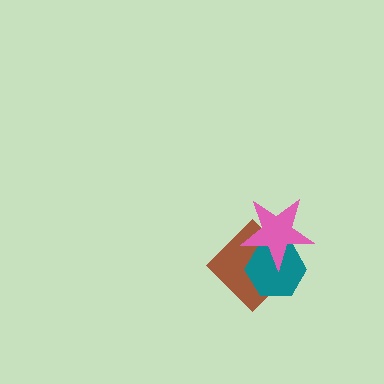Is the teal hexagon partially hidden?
Yes, it is partially covered by another shape.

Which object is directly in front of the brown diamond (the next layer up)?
The teal hexagon is directly in front of the brown diamond.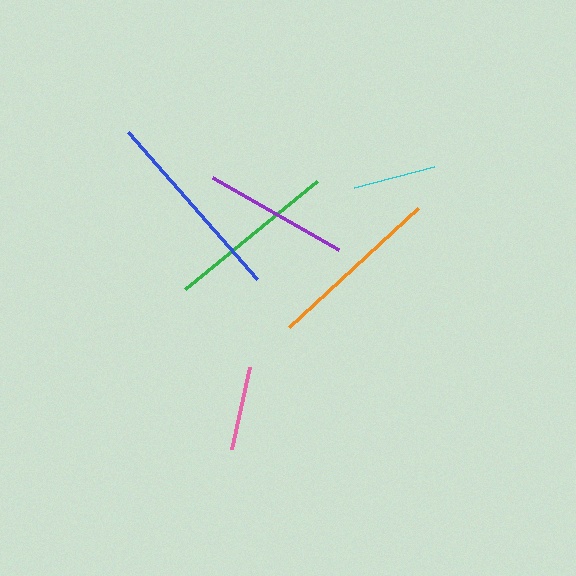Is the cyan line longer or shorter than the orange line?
The orange line is longer than the cyan line.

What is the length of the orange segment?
The orange segment is approximately 175 pixels long.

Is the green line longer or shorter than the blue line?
The blue line is longer than the green line.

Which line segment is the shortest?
The cyan line is the shortest at approximately 83 pixels.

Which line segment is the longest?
The blue line is the longest at approximately 196 pixels.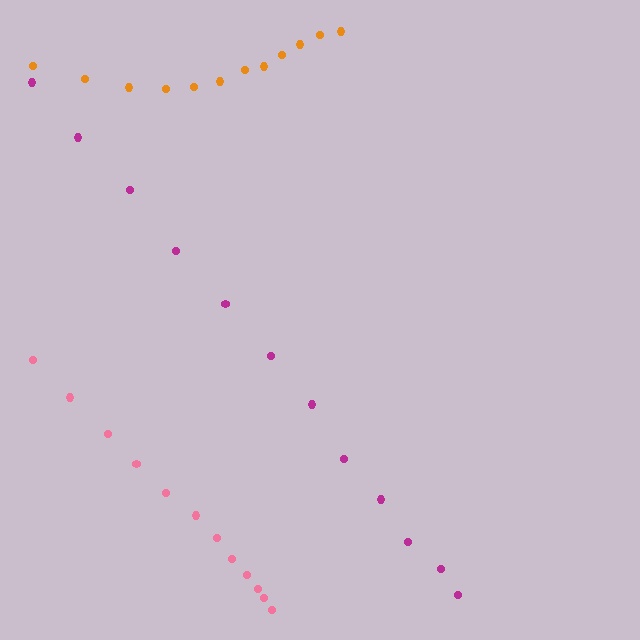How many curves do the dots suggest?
There are 3 distinct paths.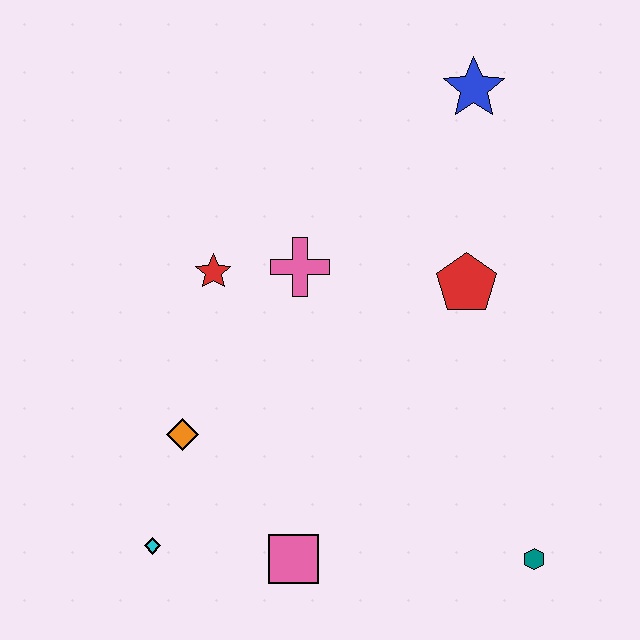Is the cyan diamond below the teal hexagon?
No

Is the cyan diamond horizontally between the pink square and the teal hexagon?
No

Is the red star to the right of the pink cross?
No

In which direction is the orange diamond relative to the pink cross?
The orange diamond is below the pink cross.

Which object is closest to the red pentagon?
The pink cross is closest to the red pentagon.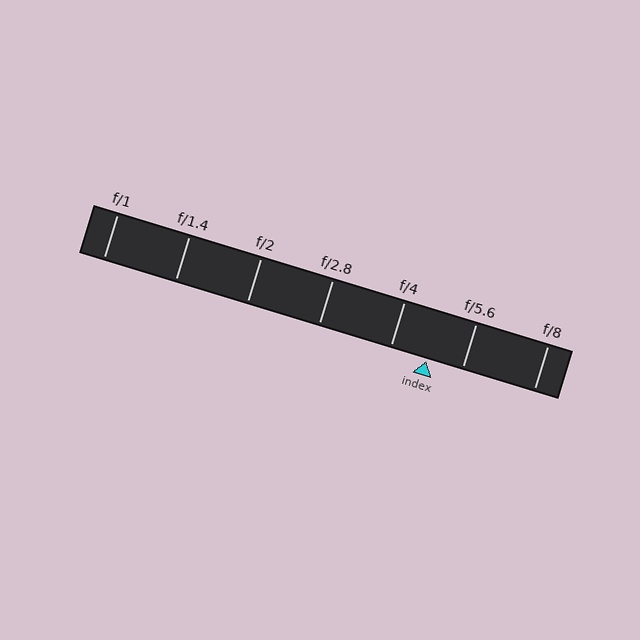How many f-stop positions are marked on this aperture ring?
There are 7 f-stop positions marked.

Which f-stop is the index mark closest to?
The index mark is closest to f/5.6.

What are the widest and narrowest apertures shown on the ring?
The widest aperture shown is f/1 and the narrowest is f/8.